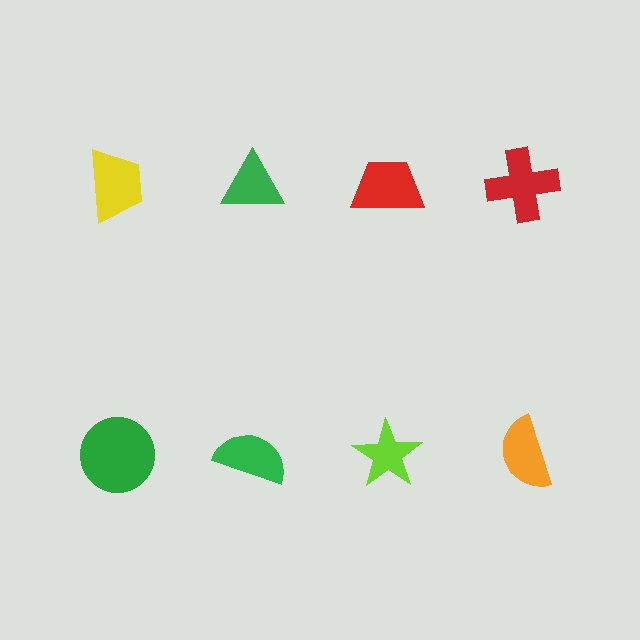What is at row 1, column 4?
A red cross.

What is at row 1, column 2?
A green triangle.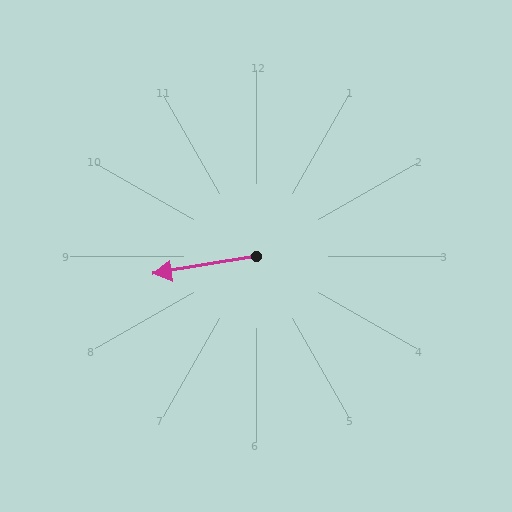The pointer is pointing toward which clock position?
Roughly 9 o'clock.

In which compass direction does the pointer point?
West.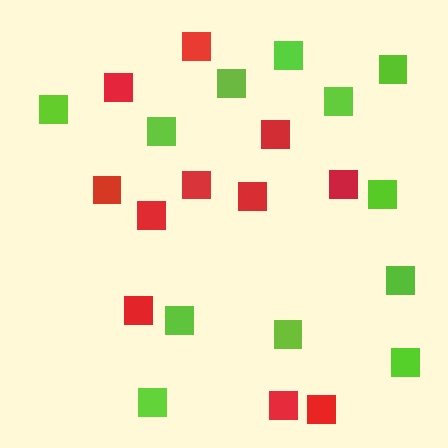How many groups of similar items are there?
There are 2 groups: one group of red squares (11) and one group of lime squares (12).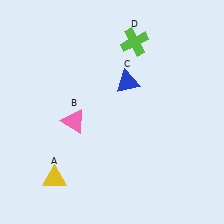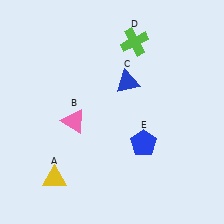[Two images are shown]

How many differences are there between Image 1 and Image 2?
There is 1 difference between the two images.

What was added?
A blue pentagon (E) was added in Image 2.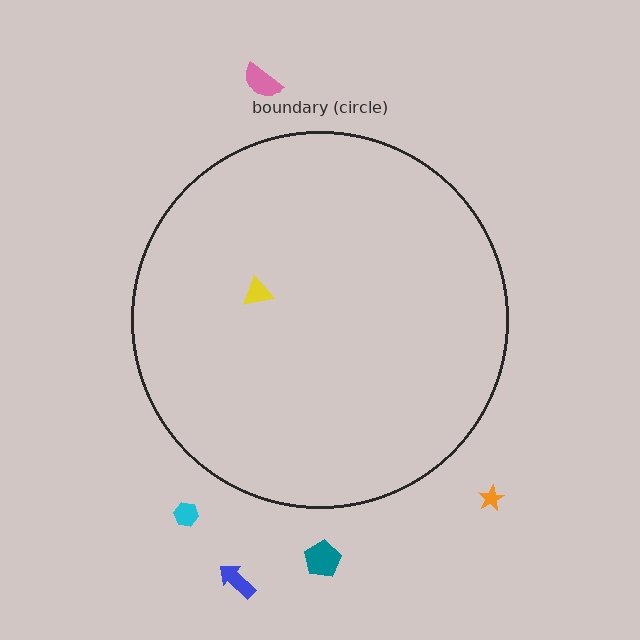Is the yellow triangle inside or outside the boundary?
Inside.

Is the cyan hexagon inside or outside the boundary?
Outside.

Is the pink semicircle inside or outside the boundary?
Outside.